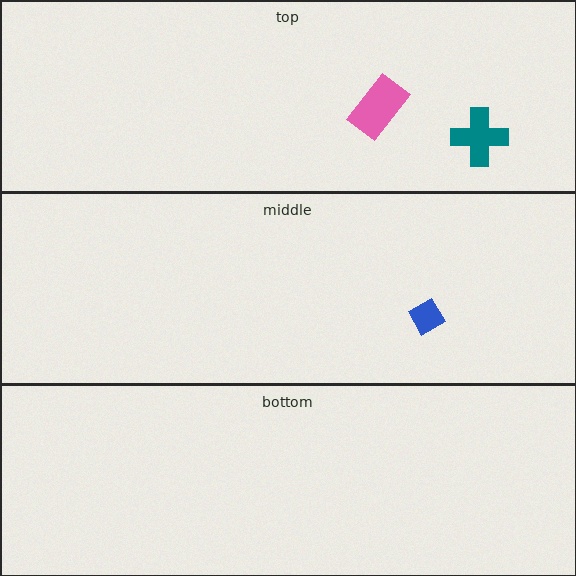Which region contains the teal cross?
The top region.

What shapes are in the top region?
The teal cross, the pink rectangle.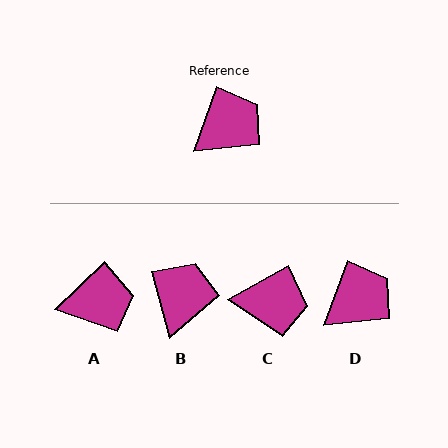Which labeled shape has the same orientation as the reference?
D.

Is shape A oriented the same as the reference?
No, it is off by about 26 degrees.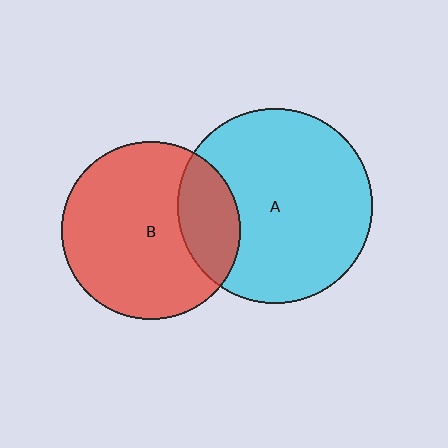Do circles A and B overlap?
Yes.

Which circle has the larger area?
Circle A (cyan).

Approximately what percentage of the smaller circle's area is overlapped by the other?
Approximately 25%.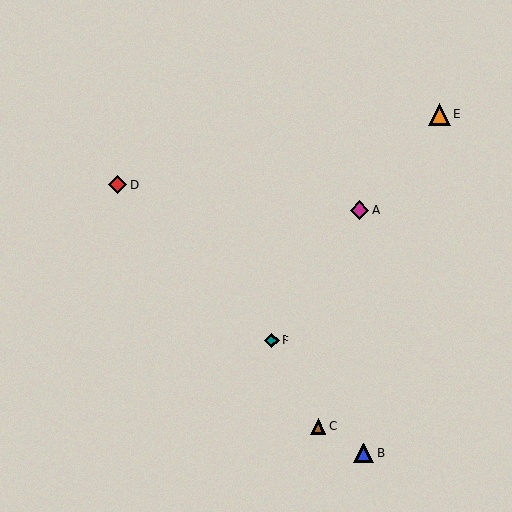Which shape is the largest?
The orange triangle (labeled E) is the largest.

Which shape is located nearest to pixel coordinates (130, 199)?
The red diamond (labeled D) at (118, 184) is nearest to that location.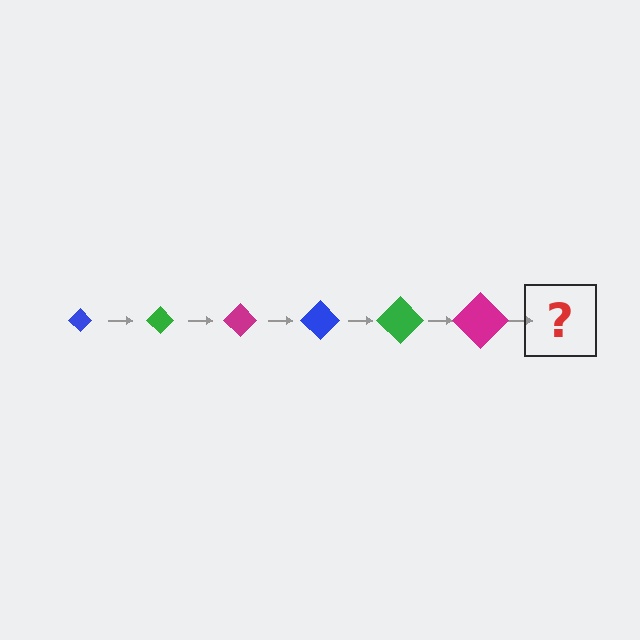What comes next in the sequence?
The next element should be a blue diamond, larger than the previous one.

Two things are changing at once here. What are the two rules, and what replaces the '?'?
The two rules are that the diamond grows larger each step and the color cycles through blue, green, and magenta. The '?' should be a blue diamond, larger than the previous one.